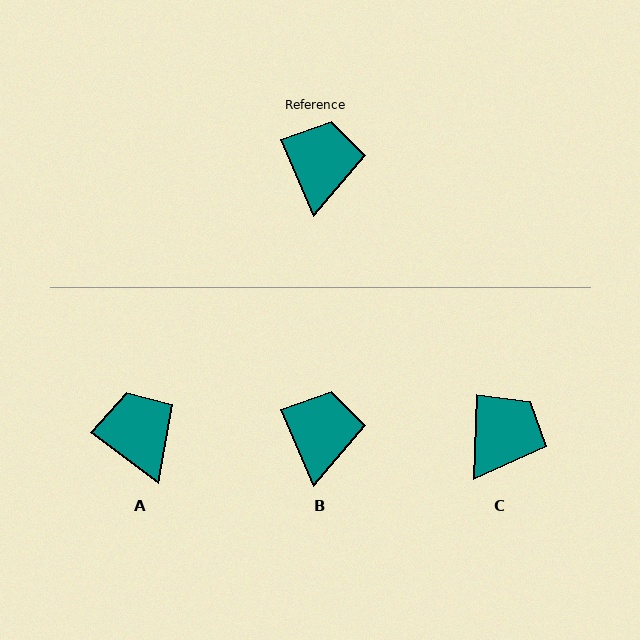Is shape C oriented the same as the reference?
No, it is off by about 25 degrees.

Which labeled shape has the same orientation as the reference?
B.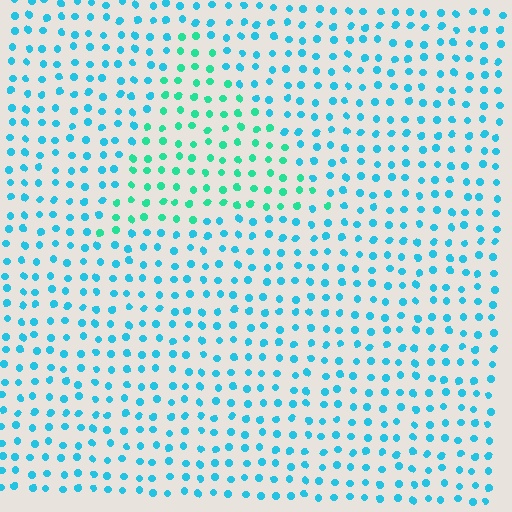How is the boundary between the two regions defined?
The boundary is defined purely by a slight shift in hue (about 34 degrees). Spacing, size, and orientation are identical on both sides.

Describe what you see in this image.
The image is filled with small cyan elements in a uniform arrangement. A triangle-shaped region is visible where the elements are tinted to a slightly different hue, forming a subtle color boundary.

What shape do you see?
I see a triangle.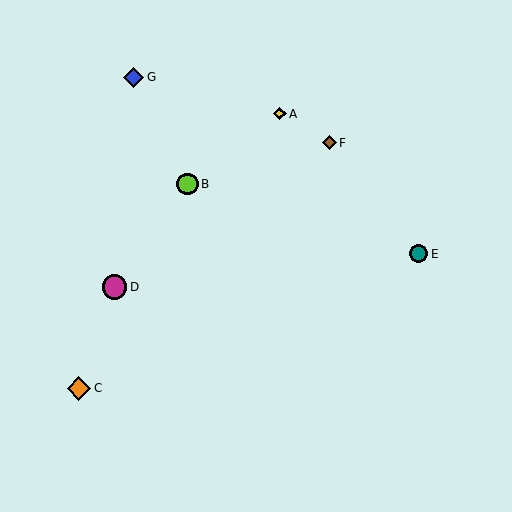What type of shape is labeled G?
Shape G is a blue diamond.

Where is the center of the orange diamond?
The center of the orange diamond is at (79, 388).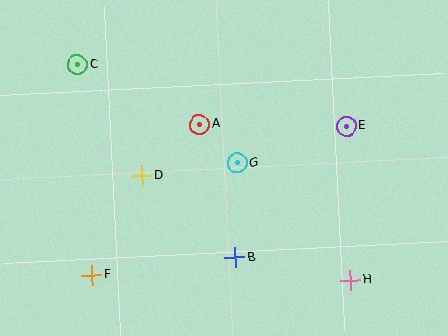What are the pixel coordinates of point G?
Point G is at (237, 163).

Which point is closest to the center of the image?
Point G at (237, 163) is closest to the center.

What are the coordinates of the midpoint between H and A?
The midpoint between H and A is at (275, 202).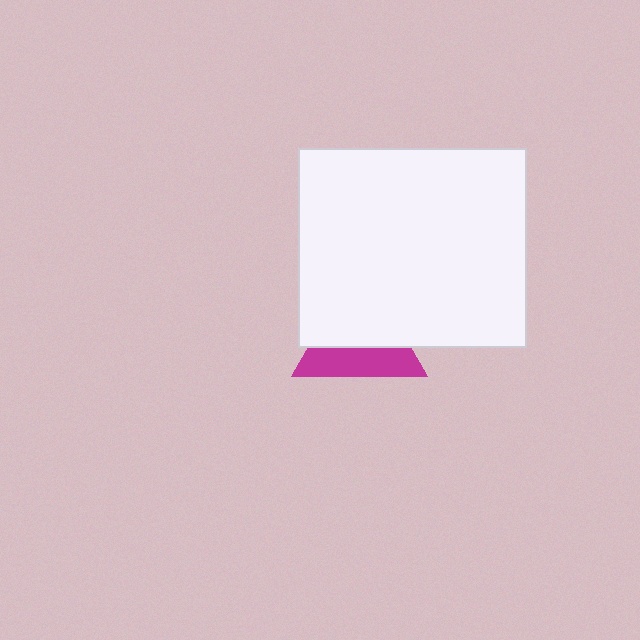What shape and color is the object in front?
The object in front is a white rectangle.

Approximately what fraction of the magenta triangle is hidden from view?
Roughly 56% of the magenta triangle is hidden behind the white rectangle.